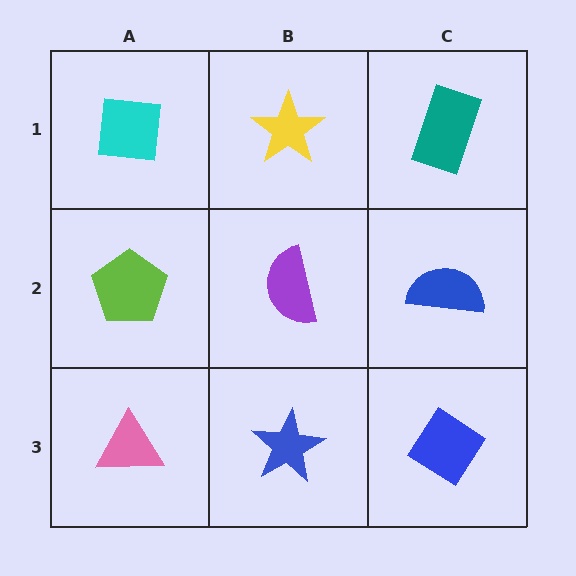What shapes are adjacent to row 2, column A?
A cyan square (row 1, column A), a pink triangle (row 3, column A), a purple semicircle (row 2, column B).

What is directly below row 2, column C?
A blue diamond.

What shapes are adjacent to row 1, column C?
A blue semicircle (row 2, column C), a yellow star (row 1, column B).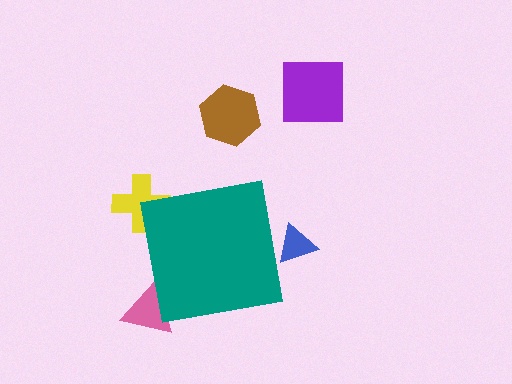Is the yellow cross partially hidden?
Yes, the yellow cross is partially hidden behind the teal square.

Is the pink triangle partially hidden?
Yes, the pink triangle is partially hidden behind the teal square.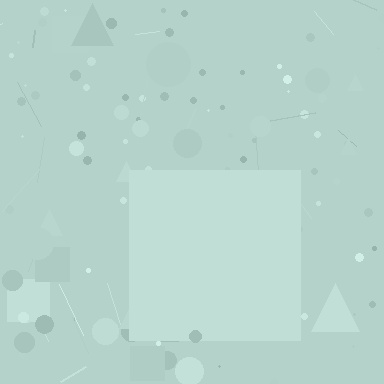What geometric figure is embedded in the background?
A square is embedded in the background.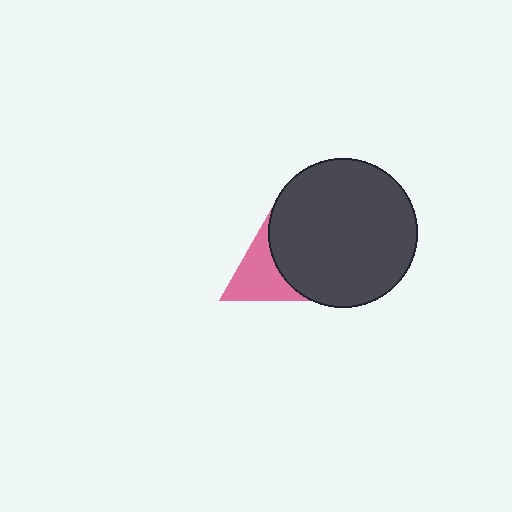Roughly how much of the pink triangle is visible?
About half of it is visible (roughly 59%).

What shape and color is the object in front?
The object in front is a dark gray circle.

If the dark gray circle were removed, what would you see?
You would see the complete pink triangle.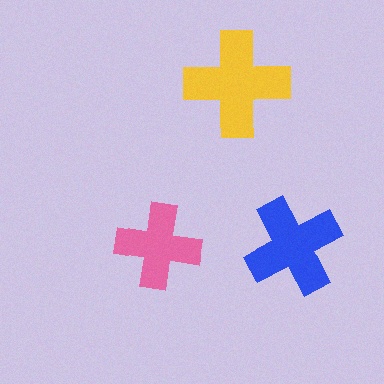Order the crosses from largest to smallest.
the yellow one, the blue one, the pink one.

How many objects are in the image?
There are 3 objects in the image.